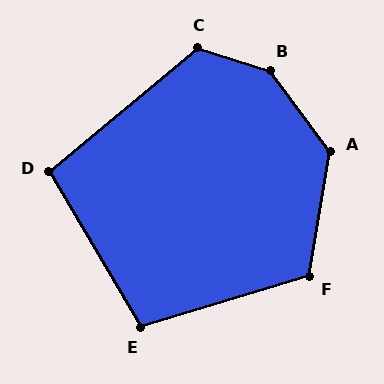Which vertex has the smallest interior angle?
D, at approximately 99 degrees.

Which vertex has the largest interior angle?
B, at approximately 144 degrees.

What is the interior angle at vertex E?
Approximately 104 degrees (obtuse).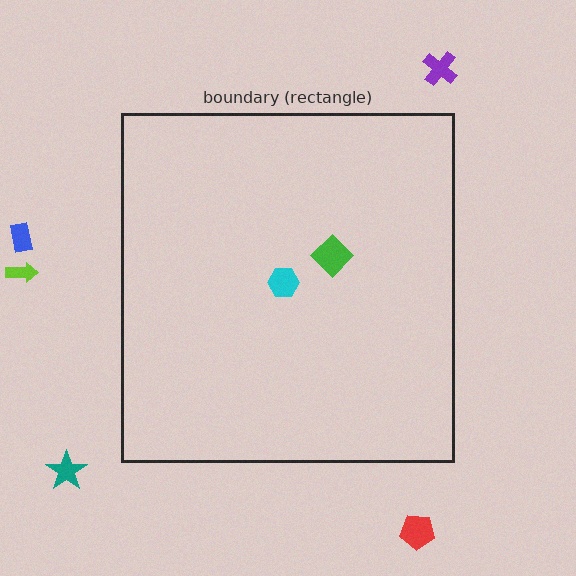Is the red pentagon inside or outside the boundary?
Outside.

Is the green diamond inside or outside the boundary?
Inside.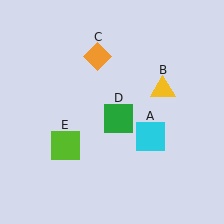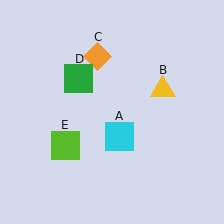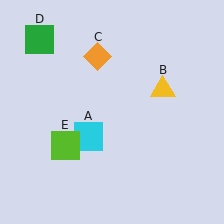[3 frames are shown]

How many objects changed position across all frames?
2 objects changed position: cyan square (object A), green square (object D).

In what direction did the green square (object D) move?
The green square (object D) moved up and to the left.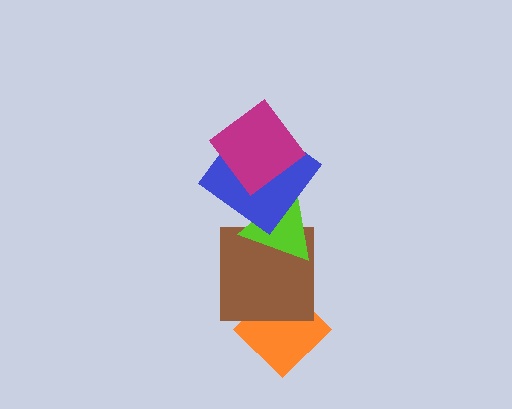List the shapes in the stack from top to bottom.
From top to bottom: the magenta diamond, the blue diamond, the lime triangle, the brown square, the orange diamond.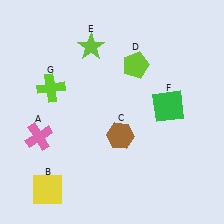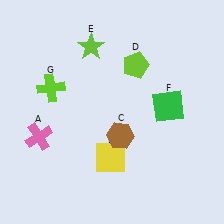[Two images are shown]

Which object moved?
The yellow square (B) moved right.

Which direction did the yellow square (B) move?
The yellow square (B) moved right.